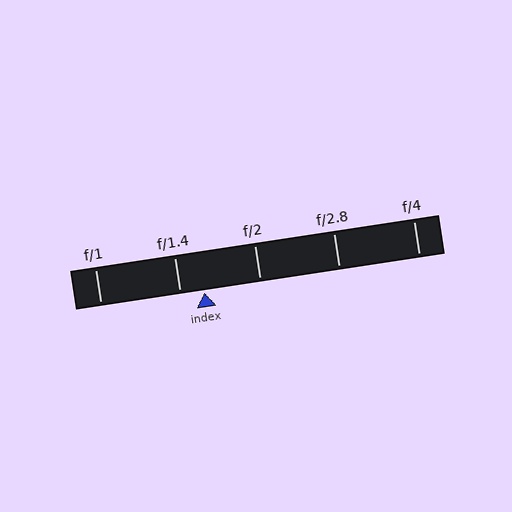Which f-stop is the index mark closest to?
The index mark is closest to f/1.4.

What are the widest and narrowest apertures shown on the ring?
The widest aperture shown is f/1 and the narrowest is f/4.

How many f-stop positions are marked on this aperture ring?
There are 5 f-stop positions marked.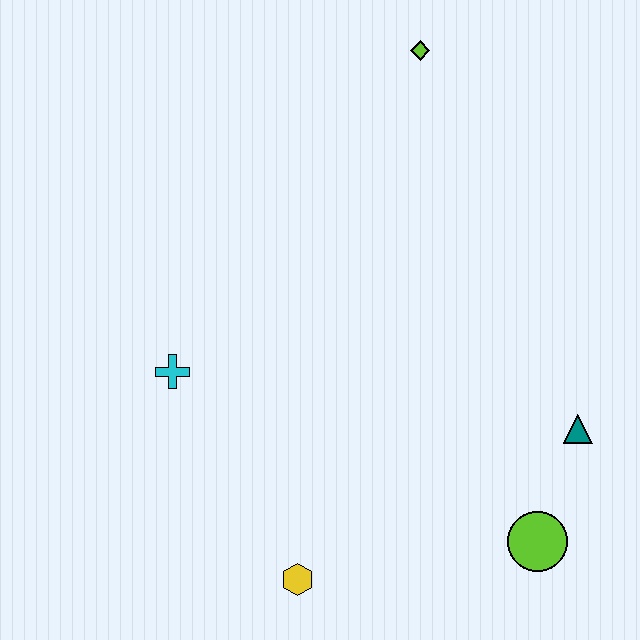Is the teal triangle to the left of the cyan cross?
No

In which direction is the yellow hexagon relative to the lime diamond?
The yellow hexagon is below the lime diamond.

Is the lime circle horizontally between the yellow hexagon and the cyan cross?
No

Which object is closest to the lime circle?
The teal triangle is closest to the lime circle.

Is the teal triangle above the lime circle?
Yes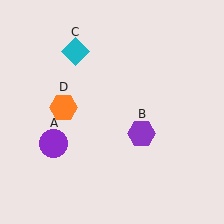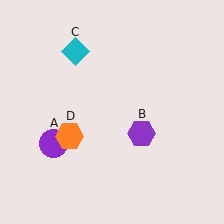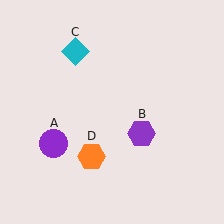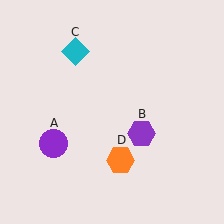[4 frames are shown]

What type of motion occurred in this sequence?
The orange hexagon (object D) rotated counterclockwise around the center of the scene.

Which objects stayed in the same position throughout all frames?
Purple circle (object A) and purple hexagon (object B) and cyan diamond (object C) remained stationary.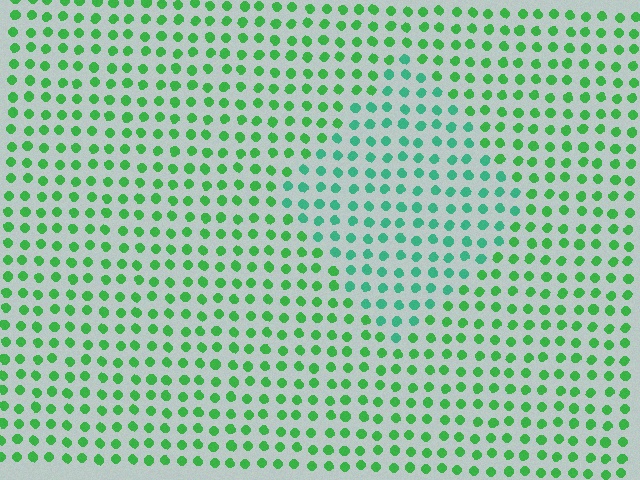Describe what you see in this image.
The image is filled with small green elements in a uniform arrangement. A diamond-shaped region is visible where the elements are tinted to a slightly different hue, forming a subtle color boundary.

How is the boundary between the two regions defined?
The boundary is defined purely by a slight shift in hue (about 31 degrees). Spacing, size, and orientation are identical on both sides.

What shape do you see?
I see a diamond.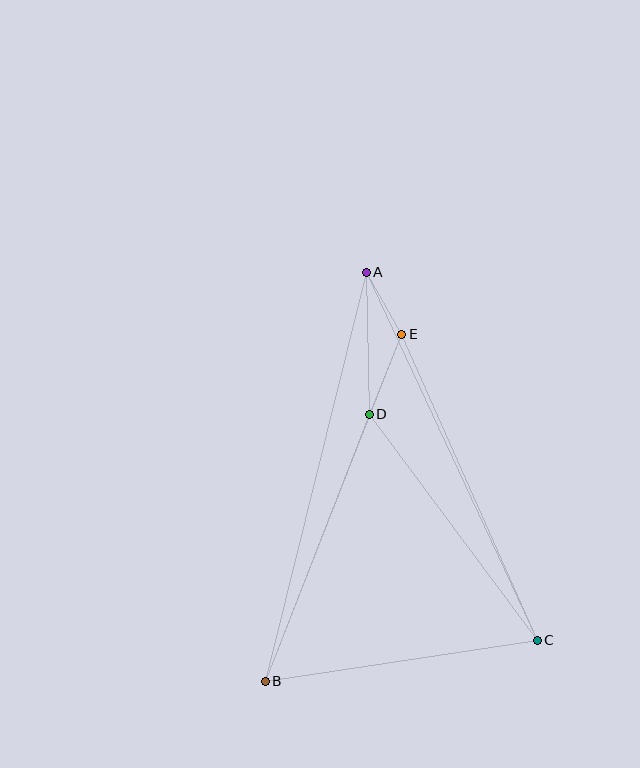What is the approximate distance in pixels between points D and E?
The distance between D and E is approximately 86 pixels.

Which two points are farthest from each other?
Points A and B are farthest from each other.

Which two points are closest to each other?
Points A and E are closest to each other.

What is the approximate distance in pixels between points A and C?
The distance between A and C is approximately 406 pixels.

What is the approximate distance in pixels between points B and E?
The distance between B and E is approximately 373 pixels.